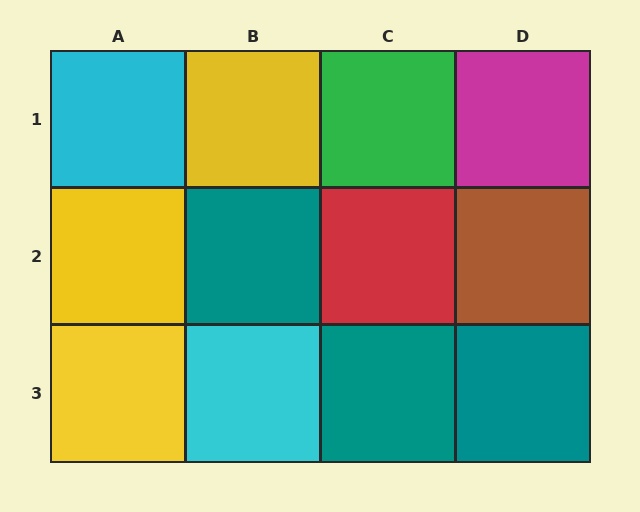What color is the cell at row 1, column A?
Cyan.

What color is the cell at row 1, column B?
Yellow.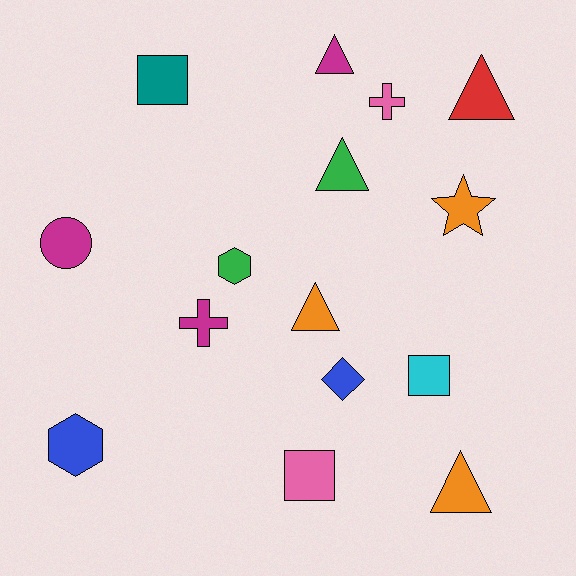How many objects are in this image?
There are 15 objects.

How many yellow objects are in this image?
There are no yellow objects.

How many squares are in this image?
There are 3 squares.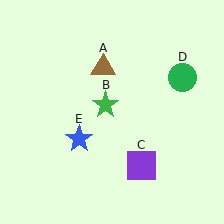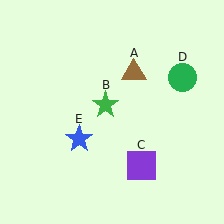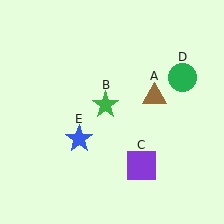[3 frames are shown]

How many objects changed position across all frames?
1 object changed position: brown triangle (object A).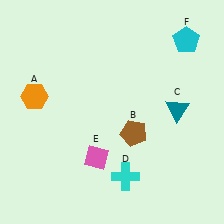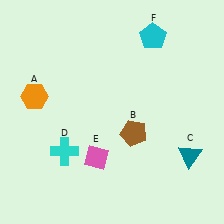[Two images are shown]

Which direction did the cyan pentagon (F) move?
The cyan pentagon (F) moved left.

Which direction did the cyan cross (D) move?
The cyan cross (D) moved left.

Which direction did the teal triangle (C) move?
The teal triangle (C) moved down.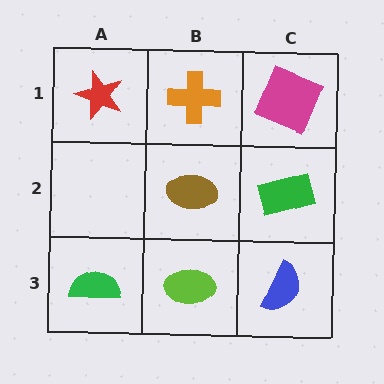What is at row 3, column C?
A blue semicircle.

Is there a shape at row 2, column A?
No, that cell is empty.